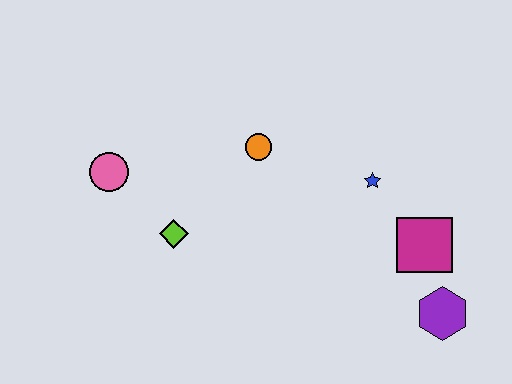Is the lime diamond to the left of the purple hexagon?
Yes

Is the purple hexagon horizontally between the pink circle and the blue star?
No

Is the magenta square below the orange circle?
Yes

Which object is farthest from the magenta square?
The pink circle is farthest from the magenta square.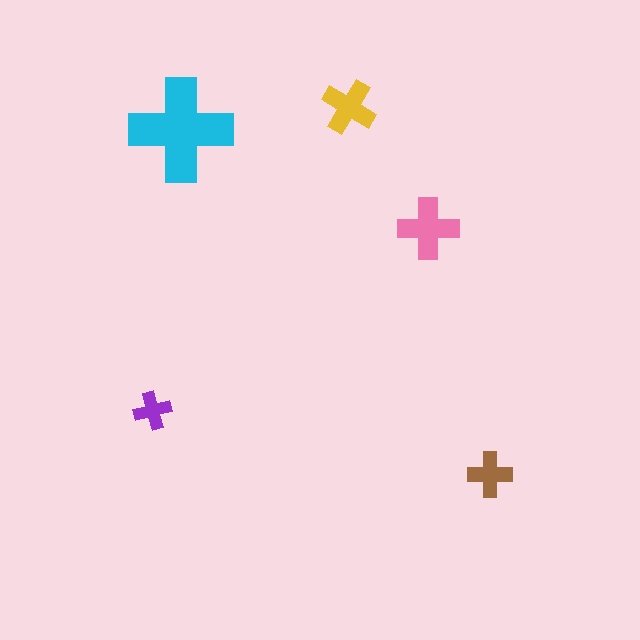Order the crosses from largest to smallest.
the cyan one, the pink one, the yellow one, the brown one, the purple one.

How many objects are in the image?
There are 5 objects in the image.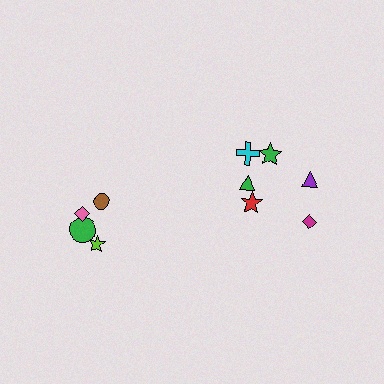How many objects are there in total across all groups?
There are 10 objects.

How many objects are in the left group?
There are 4 objects.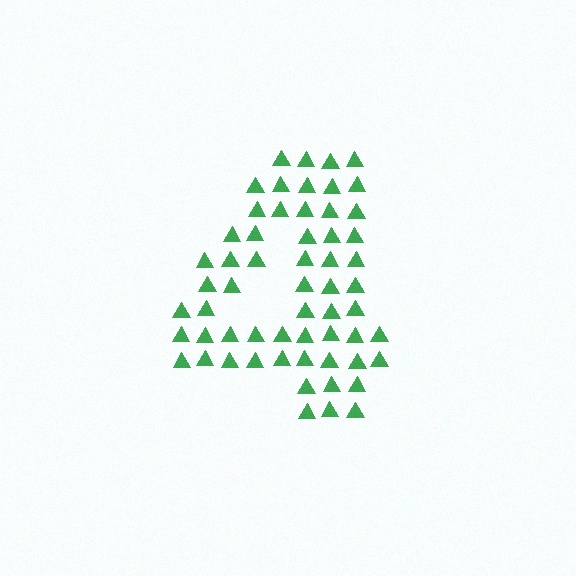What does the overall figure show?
The overall figure shows the digit 4.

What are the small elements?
The small elements are triangles.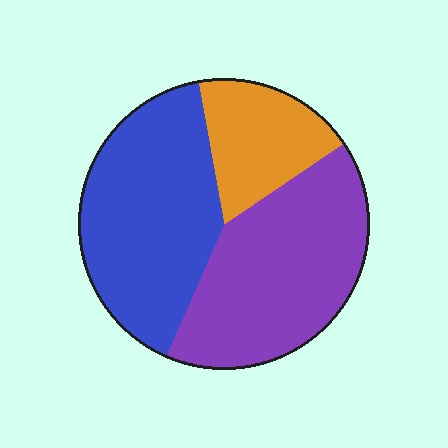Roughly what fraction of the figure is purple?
Purple covers around 40% of the figure.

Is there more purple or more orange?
Purple.